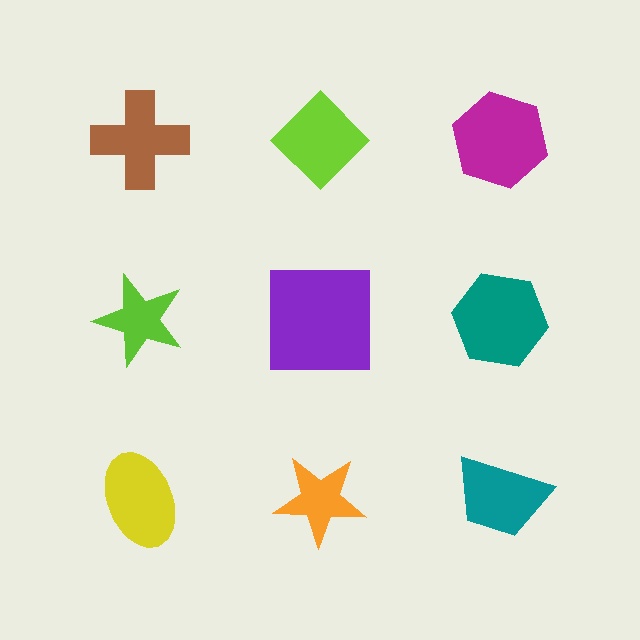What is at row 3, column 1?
A yellow ellipse.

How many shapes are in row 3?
3 shapes.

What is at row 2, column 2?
A purple square.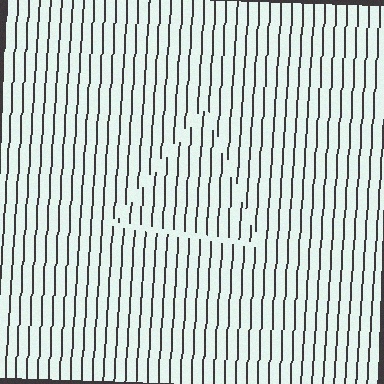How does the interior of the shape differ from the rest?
The interior of the shape contains the same grating, shifted by half a period — the contour is defined by the phase discontinuity where line-ends from the inner and outer gratings abut.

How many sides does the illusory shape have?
3 sides — the line-ends trace a triangle.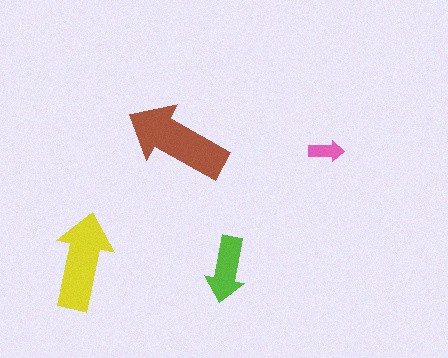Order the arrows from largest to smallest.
the brown one, the yellow one, the lime one, the pink one.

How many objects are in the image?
There are 4 objects in the image.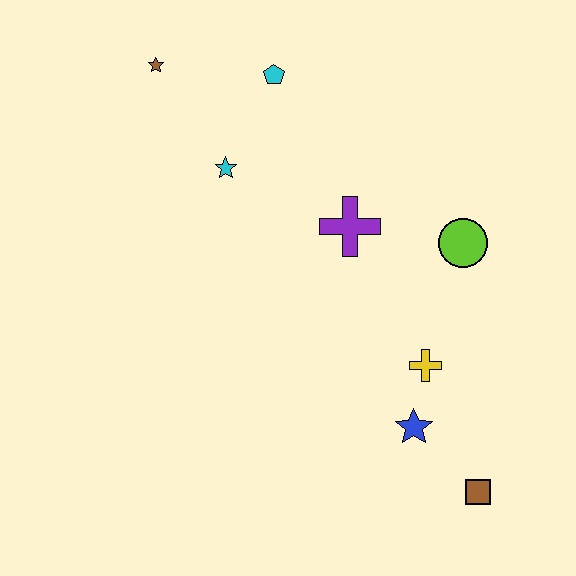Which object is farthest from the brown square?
The brown star is farthest from the brown square.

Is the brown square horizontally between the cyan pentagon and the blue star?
No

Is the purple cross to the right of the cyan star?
Yes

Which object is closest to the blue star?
The yellow cross is closest to the blue star.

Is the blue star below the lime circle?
Yes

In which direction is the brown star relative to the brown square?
The brown star is above the brown square.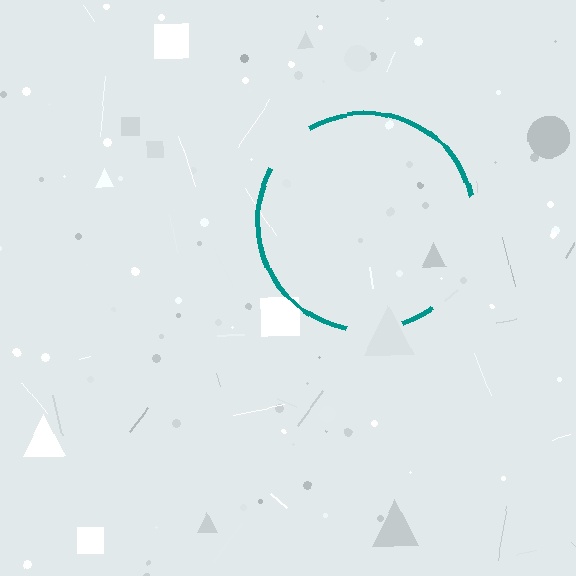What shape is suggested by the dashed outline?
The dashed outline suggests a circle.